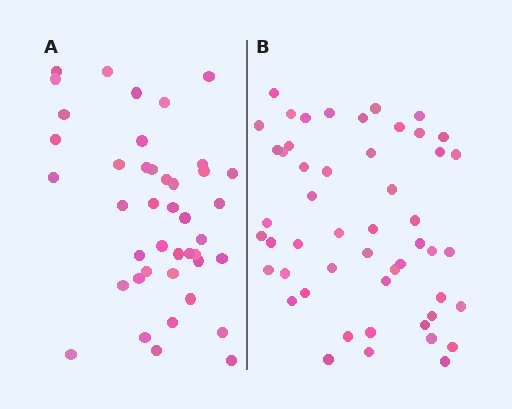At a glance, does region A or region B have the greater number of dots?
Region B (the right region) has more dots.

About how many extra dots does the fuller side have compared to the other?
Region B has roughly 8 or so more dots than region A.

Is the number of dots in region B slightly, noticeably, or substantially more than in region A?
Region B has only slightly more — the two regions are fairly close. The ratio is roughly 1.2 to 1.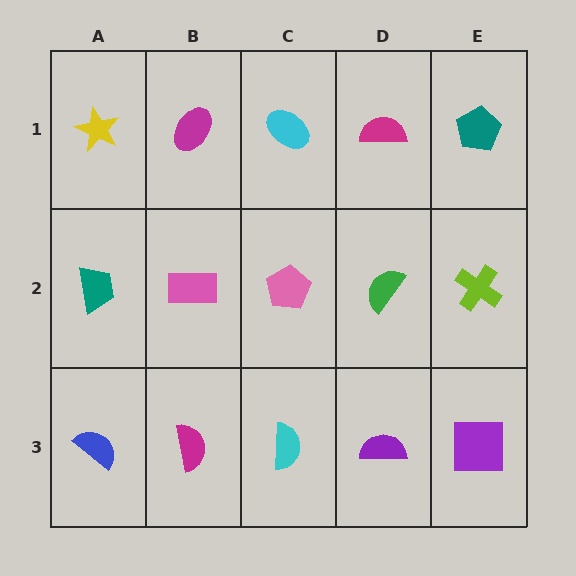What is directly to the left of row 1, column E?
A magenta semicircle.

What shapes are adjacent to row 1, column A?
A teal trapezoid (row 2, column A), a magenta ellipse (row 1, column B).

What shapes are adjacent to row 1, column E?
A lime cross (row 2, column E), a magenta semicircle (row 1, column D).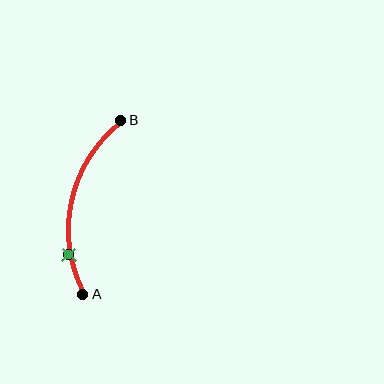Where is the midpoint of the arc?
The arc midpoint is the point on the curve farthest from the straight line joining A and B. It sits to the left of that line.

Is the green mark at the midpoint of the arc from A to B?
No. The green mark lies on the arc but is closer to endpoint A. The arc midpoint would be at the point on the curve equidistant along the arc from both A and B.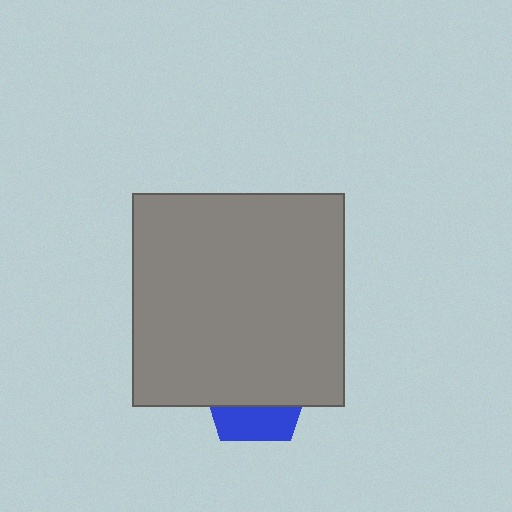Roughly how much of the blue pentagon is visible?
A small part of it is visible (roughly 32%).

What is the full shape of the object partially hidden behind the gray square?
The partially hidden object is a blue pentagon.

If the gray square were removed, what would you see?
You would see the complete blue pentagon.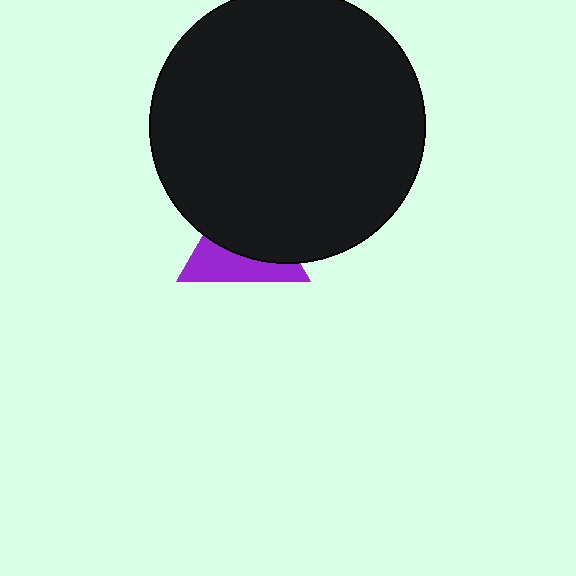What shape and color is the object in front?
The object in front is a black circle.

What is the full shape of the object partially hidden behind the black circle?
The partially hidden object is a purple triangle.